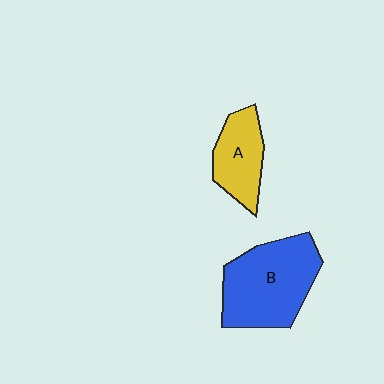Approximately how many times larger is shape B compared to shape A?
Approximately 1.8 times.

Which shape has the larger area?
Shape B (blue).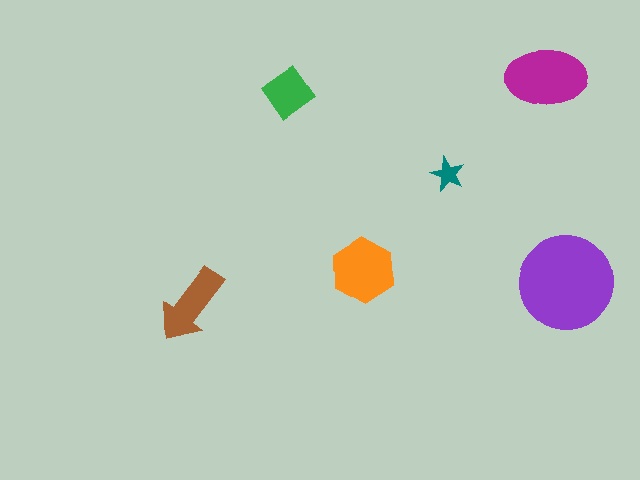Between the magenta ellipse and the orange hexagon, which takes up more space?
The magenta ellipse.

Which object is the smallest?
The teal star.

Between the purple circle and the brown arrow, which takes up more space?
The purple circle.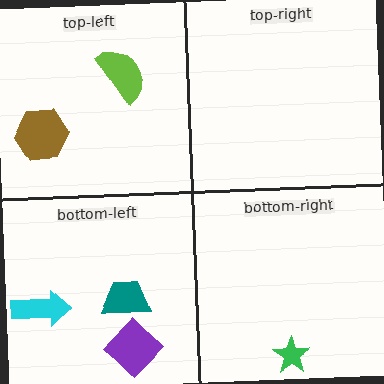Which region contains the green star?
The bottom-right region.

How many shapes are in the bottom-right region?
1.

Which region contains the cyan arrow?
The bottom-left region.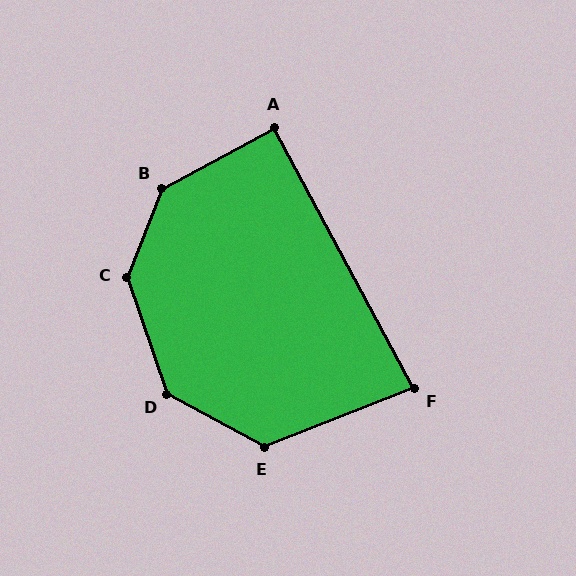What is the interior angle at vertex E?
Approximately 130 degrees (obtuse).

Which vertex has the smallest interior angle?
F, at approximately 84 degrees.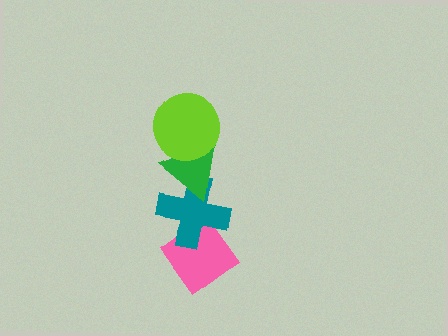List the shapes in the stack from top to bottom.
From top to bottom: the lime circle, the green triangle, the teal cross, the pink diamond.